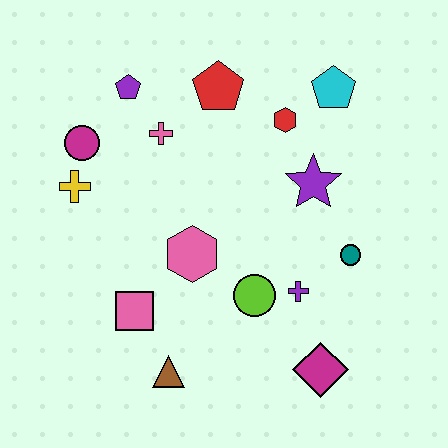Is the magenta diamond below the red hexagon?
Yes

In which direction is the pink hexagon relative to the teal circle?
The pink hexagon is to the left of the teal circle.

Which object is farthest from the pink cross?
The magenta diamond is farthest from the pink cross.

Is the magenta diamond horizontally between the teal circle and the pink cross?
Yes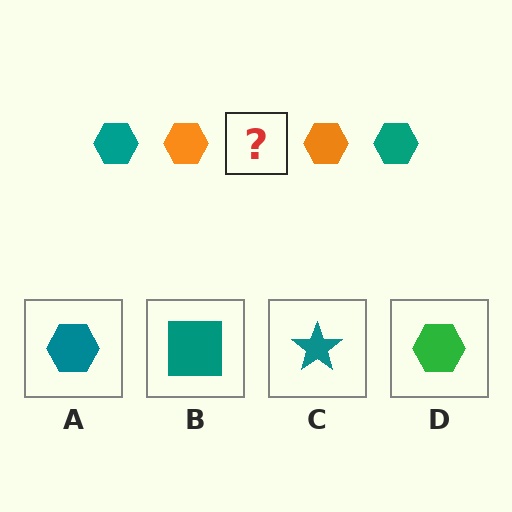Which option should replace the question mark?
Option A.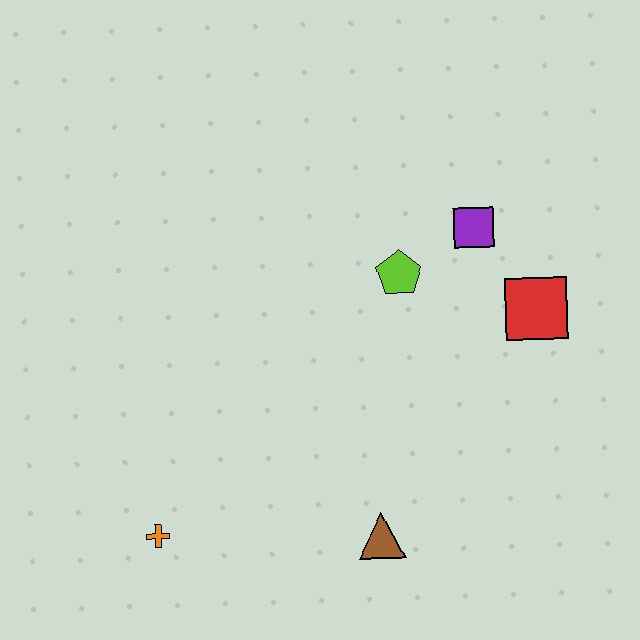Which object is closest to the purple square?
The lime pentagon is closest to the purple square.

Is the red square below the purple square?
Yes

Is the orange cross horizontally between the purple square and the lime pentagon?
No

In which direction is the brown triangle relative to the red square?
The brown triangle is below the red square.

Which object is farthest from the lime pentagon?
The orange cross is farthest from the lime pentagon.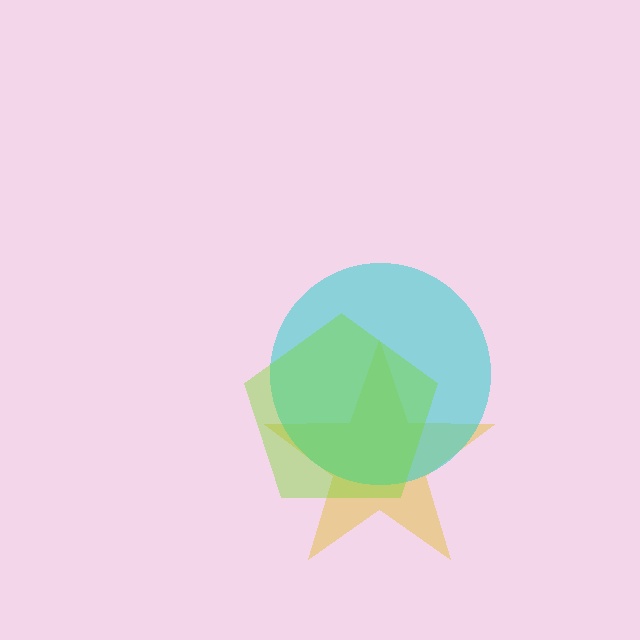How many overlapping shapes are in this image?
There are 3 overlapping shapes in the image.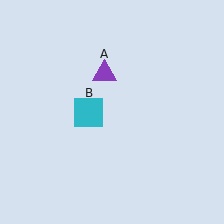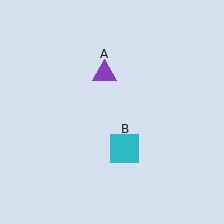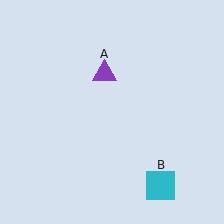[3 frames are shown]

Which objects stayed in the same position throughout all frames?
Purple triangle (object A) remained stationary.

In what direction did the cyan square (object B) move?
The cyan square (object B) moved down and to the right.